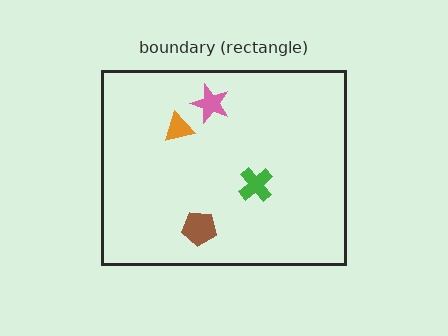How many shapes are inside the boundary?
4 inside, 0 outside.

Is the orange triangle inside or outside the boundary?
Inside.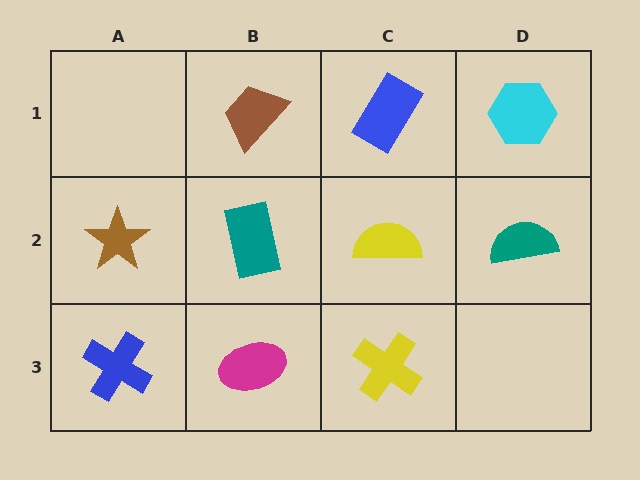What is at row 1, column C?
A blue rectangle.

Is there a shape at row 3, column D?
No, that cell is empty.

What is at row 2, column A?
A brown star.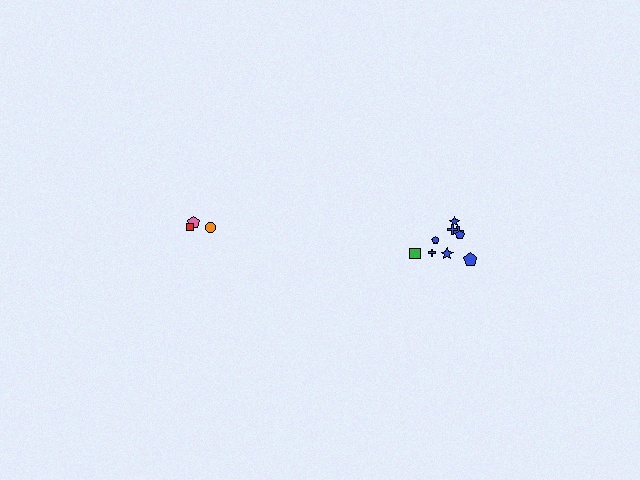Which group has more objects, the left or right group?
The right group.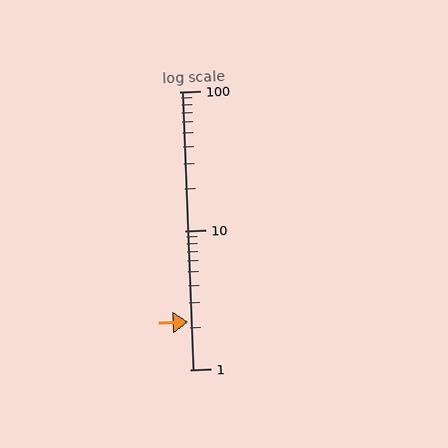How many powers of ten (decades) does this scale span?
The scale spans 2 decades, from 1 to 100.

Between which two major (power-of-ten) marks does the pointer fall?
The pointer is between 1 and 10.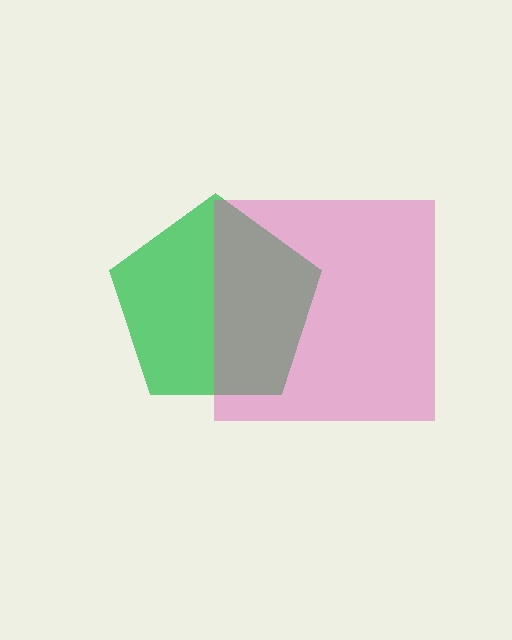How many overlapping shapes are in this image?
There are 2 overlapping shapes in the image.